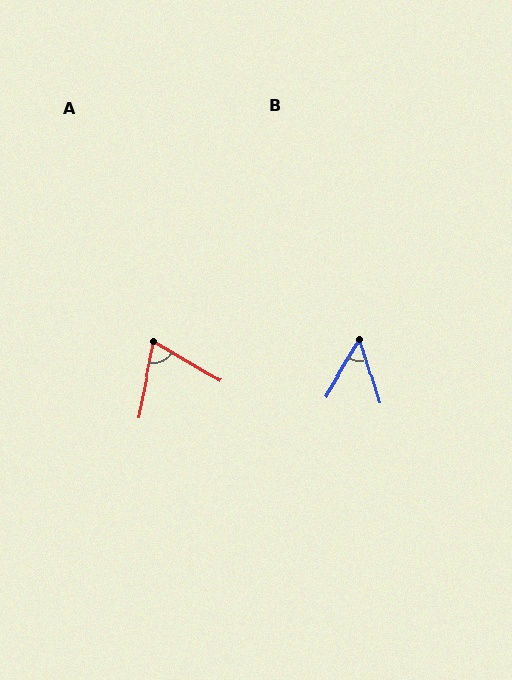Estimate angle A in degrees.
Approximately 71 degrees.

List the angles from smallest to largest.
B (47°), A (71°).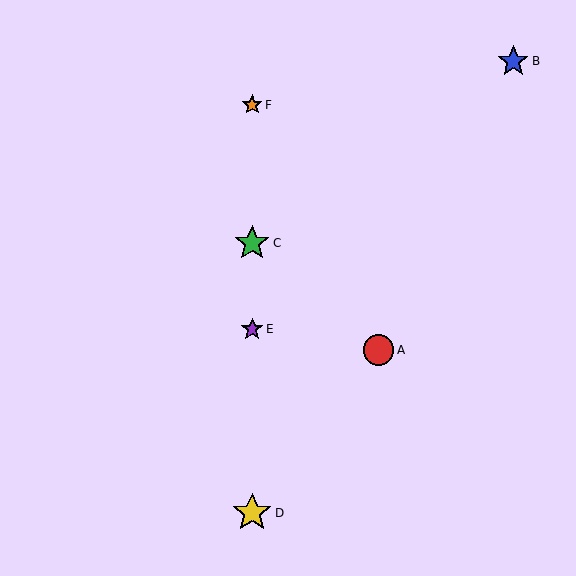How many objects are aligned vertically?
4 objects (C, D, E, F) are aligned vertically.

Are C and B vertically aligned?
No, C is at x≈252 and B is at x≈513.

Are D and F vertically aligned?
Yes, both are at x≈252.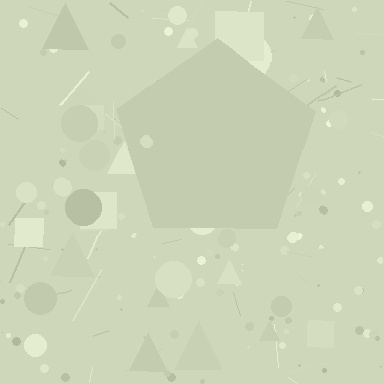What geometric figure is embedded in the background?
A pentagon is embedded in the background.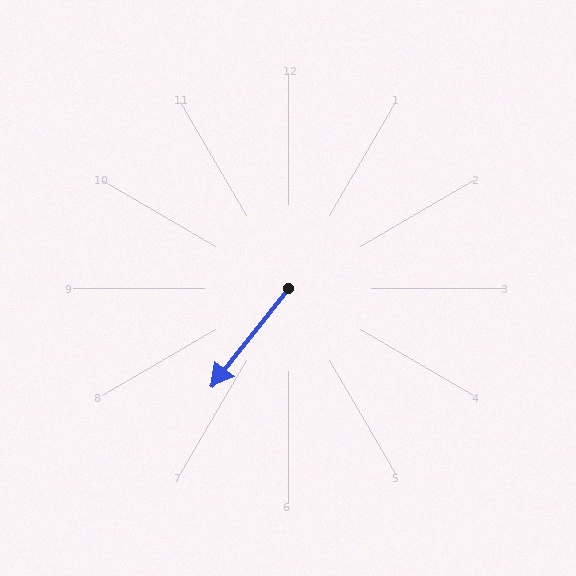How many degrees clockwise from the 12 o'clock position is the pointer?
Approximately 218 degrees.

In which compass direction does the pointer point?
Southwest.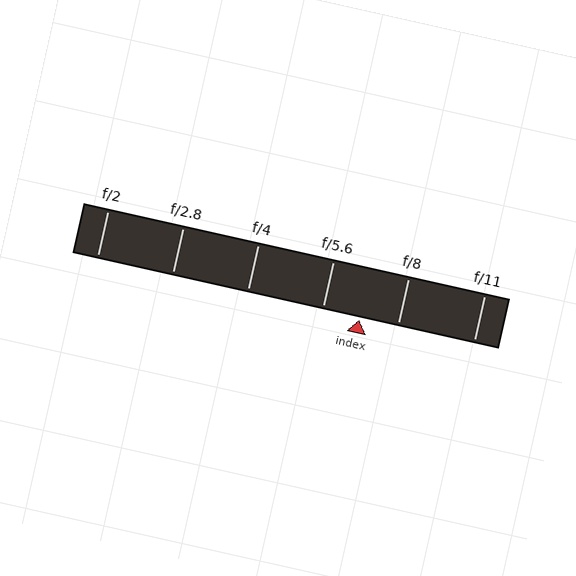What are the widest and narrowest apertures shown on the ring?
The widest aperture shown is f/2 and the narrowest is f/11.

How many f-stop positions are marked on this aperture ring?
There are 6 f-stop positions marked.